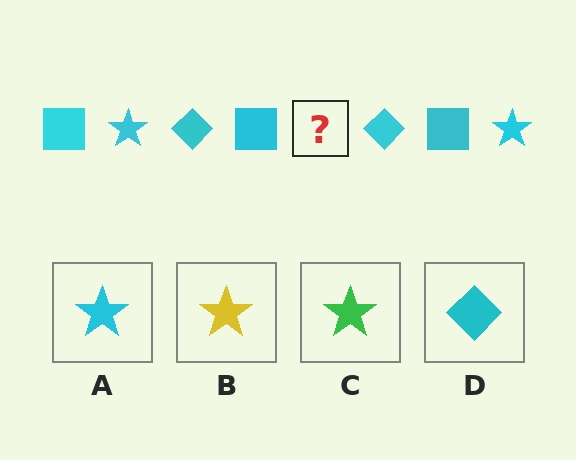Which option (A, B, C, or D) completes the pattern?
A.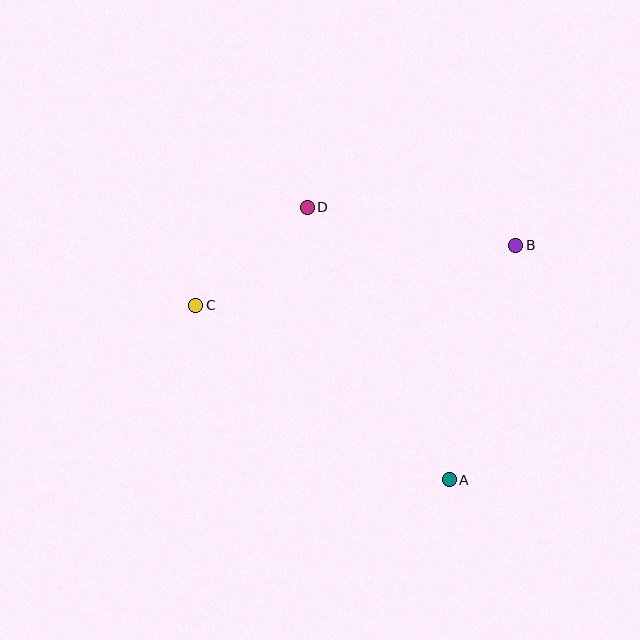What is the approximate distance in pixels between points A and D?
The distance between A and D is approximately 307 pixels.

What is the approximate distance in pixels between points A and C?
The distance between A and C is approximately 308 pixels.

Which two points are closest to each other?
Points C and D are closest to each other.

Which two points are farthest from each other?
Points B and C are farthest from each other.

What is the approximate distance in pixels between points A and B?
The distance between A and B is approximately 244 pixels.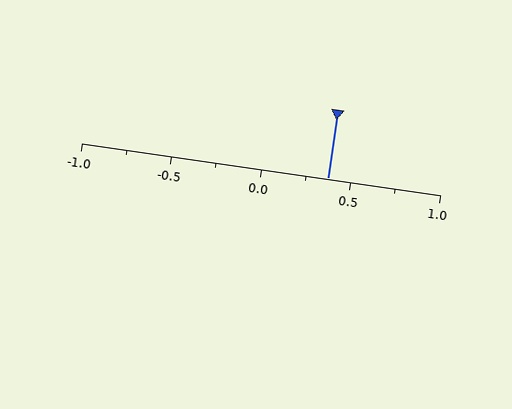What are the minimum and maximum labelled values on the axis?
The axis runs from -1.0 to 1.0.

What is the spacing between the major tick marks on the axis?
The major ticks are spaced 0.5 apart.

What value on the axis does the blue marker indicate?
The marker indicates approximately 0.38.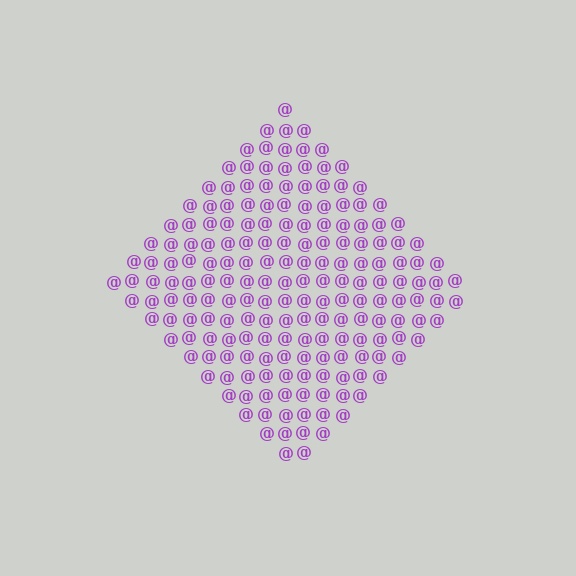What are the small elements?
The small elements are at signs.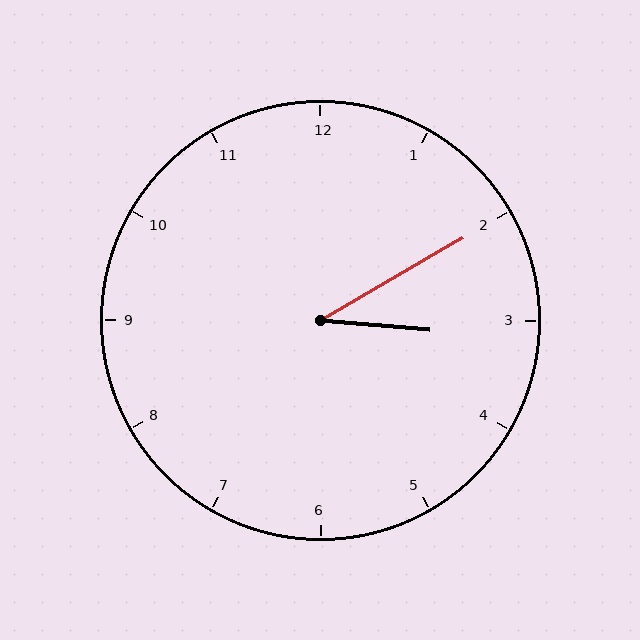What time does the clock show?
3:10.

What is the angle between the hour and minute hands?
Approximately 35 degrees.